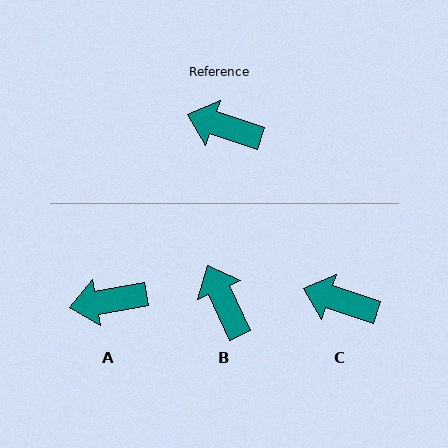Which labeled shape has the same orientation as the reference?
C.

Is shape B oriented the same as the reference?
No, it is off by about 47 degrees.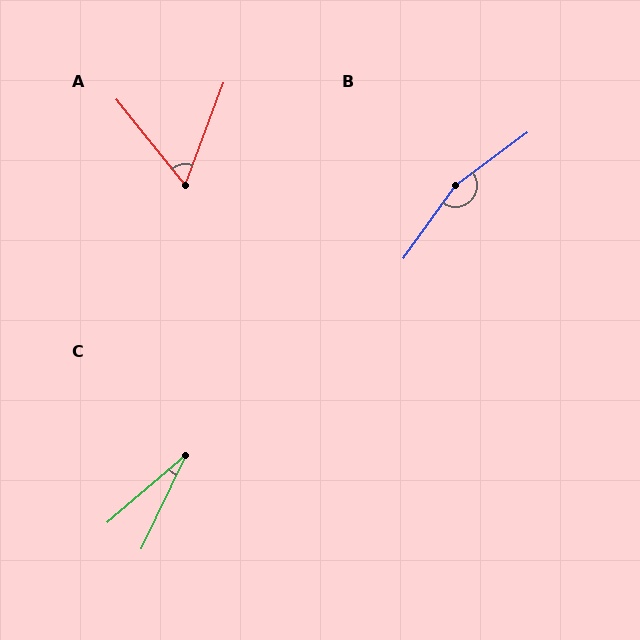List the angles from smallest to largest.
C (24°), A (59°), B (162°).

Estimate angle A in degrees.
Approximately 59 degrees.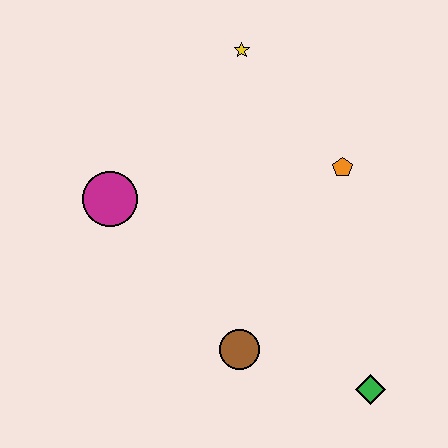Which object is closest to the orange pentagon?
The yellow star is closest to the orange pentagon.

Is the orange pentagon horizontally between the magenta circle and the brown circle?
No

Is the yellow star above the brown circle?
Yes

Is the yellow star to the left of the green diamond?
Yes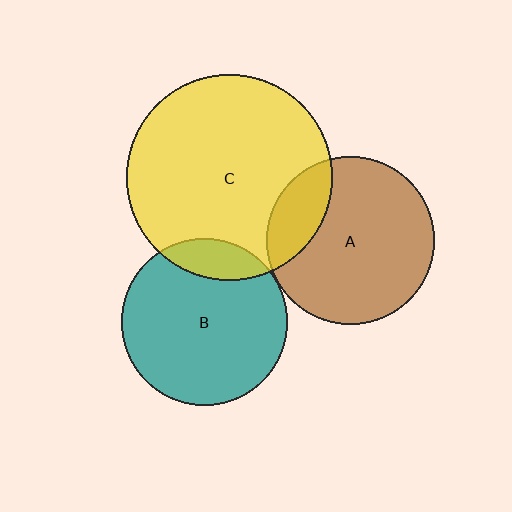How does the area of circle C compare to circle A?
Approximately 1.5 times.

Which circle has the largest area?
Circle C (yellow).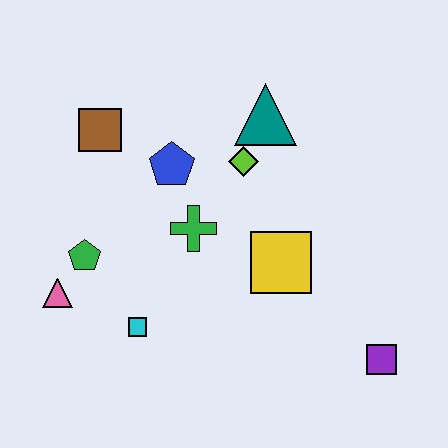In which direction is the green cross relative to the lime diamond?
The green cross is below the lime diamond.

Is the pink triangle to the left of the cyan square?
Yes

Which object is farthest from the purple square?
The brown square is farthest from the purple square.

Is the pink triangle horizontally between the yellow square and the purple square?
No